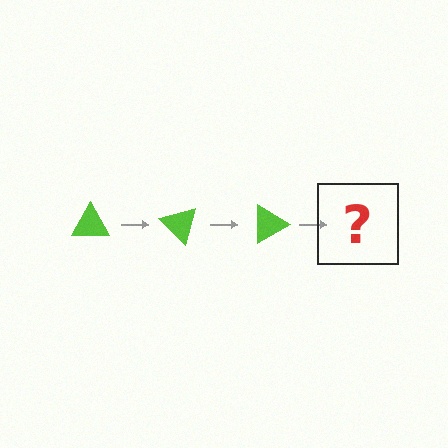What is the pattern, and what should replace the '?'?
The pattern is that the triangle rotates 45 degrees each step. The '?' should be a lime triangle rotated 135 degrees.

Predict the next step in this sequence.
The next step is a lime triangle rotated 135 degrees.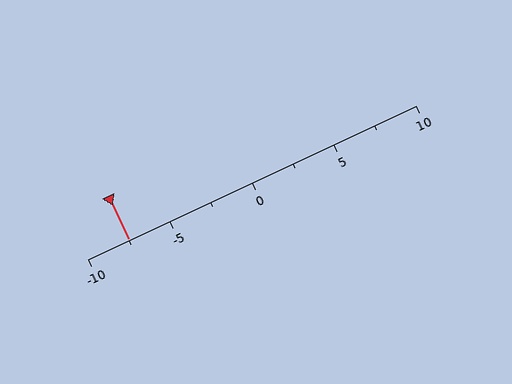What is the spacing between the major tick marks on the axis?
The major ticks are spaced 5 apart.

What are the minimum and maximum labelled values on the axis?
The axis runs from -10 to 10.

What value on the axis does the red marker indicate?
The marker indicates approximately -7.5.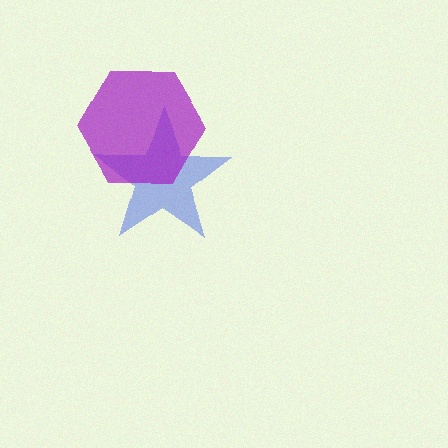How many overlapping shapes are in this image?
There are 2 overlapping shapes in the image.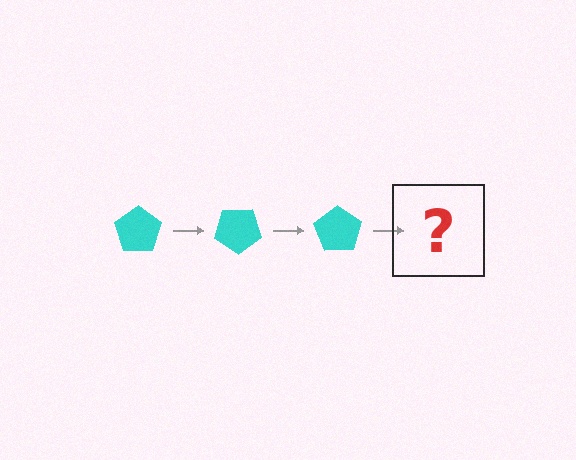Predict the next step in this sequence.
The next step is a cyan pentagon rotated 105 degrees.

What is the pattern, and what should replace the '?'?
The pattern is that the pentagon rotates 35 degrees each step. The '?' should be a cyan pentagon rotated 105 degrees.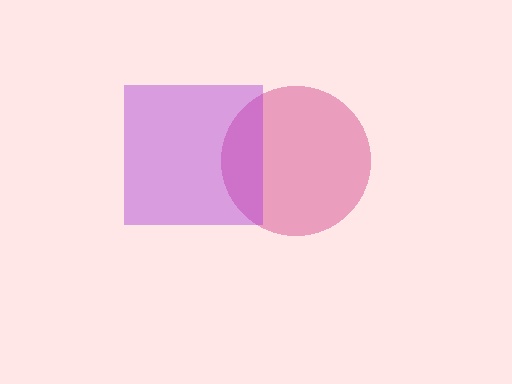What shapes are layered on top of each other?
The layered shapes are: a magenta circle, a purple square.